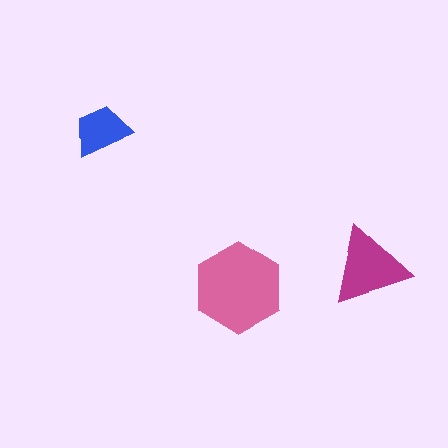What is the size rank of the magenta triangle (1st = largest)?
2nd.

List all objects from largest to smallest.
The pink hexagon, the magenta triangle, the blue trapezoid.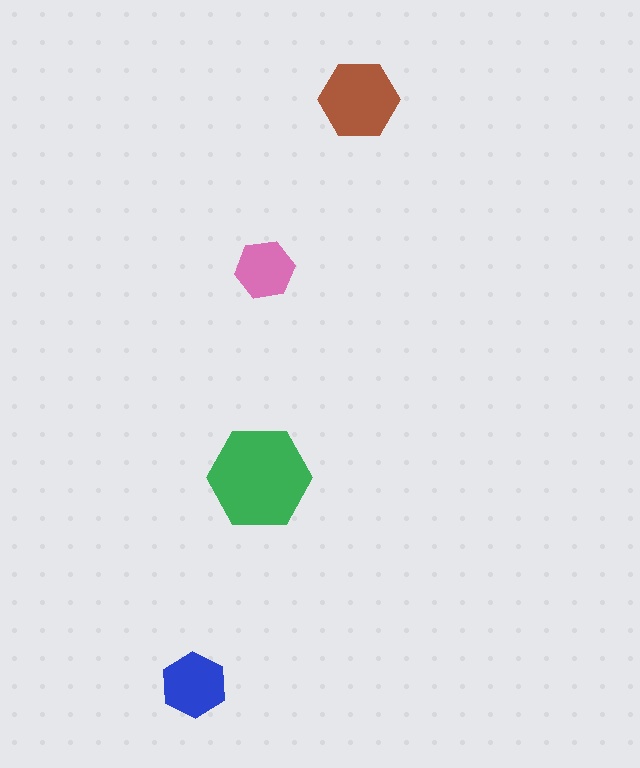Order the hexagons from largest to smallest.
the green one, the brown one, the blue one, the pink one.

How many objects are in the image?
There are 4 objects in the image.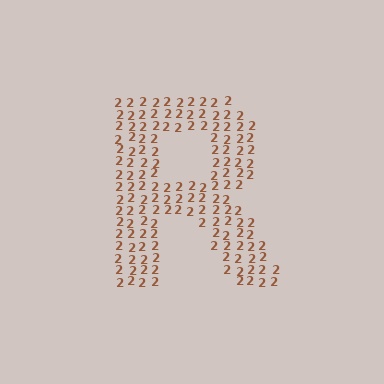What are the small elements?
The small elements are digit 2's.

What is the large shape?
The large shape is the letter R.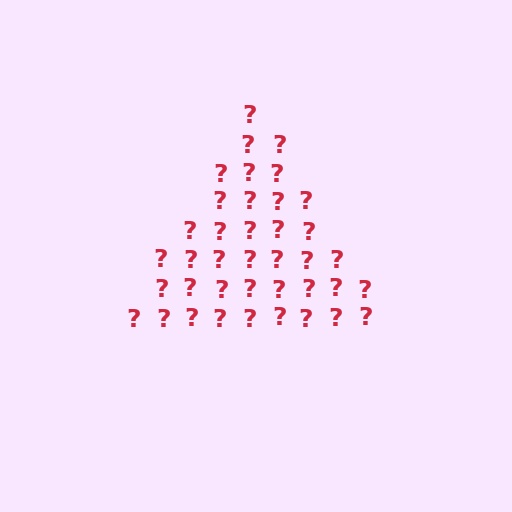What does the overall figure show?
The overall figure shows a triangle.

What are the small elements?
The small elements are question marks.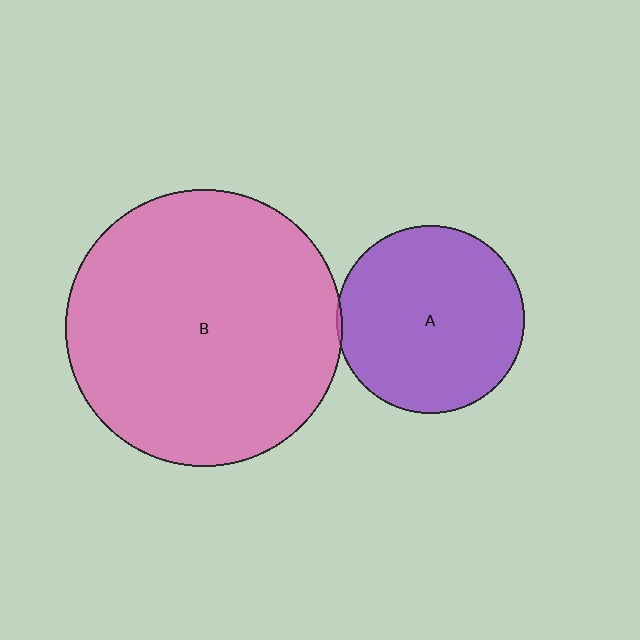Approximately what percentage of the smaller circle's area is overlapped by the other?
Approximately 5%.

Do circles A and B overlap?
Yes.